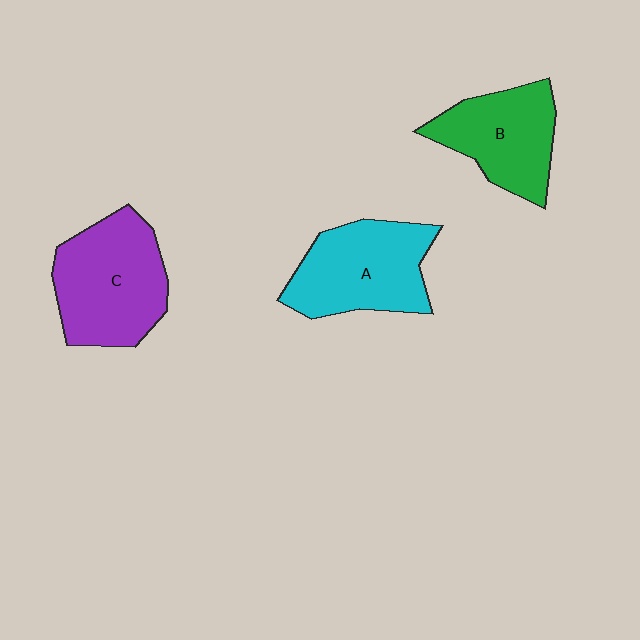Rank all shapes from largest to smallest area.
From largest to smallest: C (purple), A (cyan), B (green).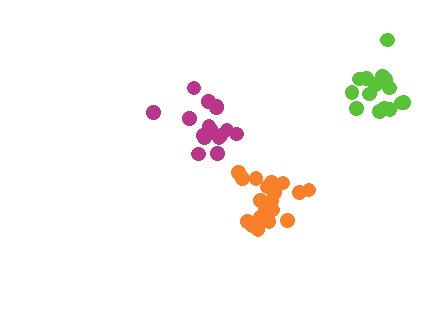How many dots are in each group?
Group 1: 20 dots, Group 2: 16 dots, Group 3: 15 dots (51 total).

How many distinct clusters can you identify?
There are 3 distinct clusters.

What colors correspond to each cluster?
The clusters are colored: orange, magenta, lime.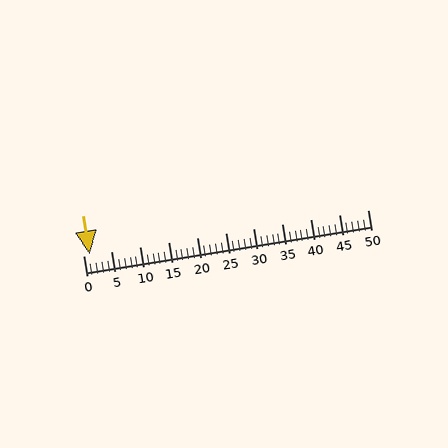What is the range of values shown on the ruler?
The ruler shows values from 0 to 50.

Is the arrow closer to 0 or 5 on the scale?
The arrow is closer to 0.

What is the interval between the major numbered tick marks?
The major tick marks are spaced 5 units apart.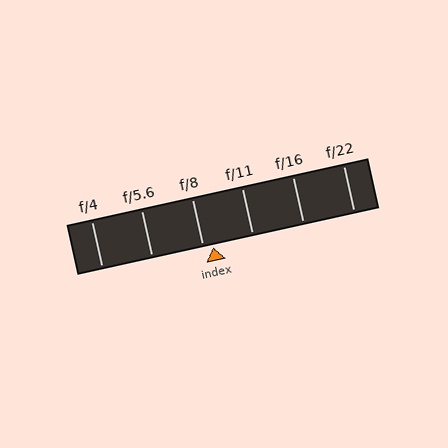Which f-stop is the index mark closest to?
The index mark is closest to f/8.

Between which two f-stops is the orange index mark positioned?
The index mark is between f/8 and f/11.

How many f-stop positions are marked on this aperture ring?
There are 6 f-stop positions marked.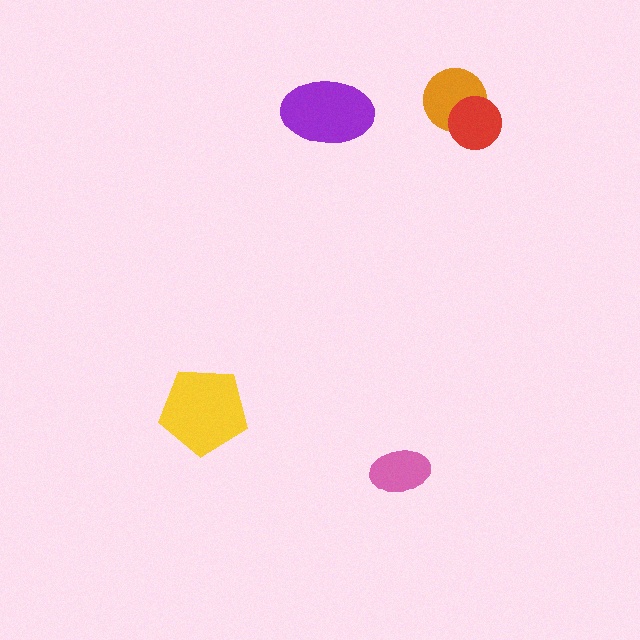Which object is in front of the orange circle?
The red circle is in front of the orange circle.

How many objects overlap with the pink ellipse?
0 objects overlap with the pink ellipse.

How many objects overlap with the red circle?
1 object overlaps with the red circle.